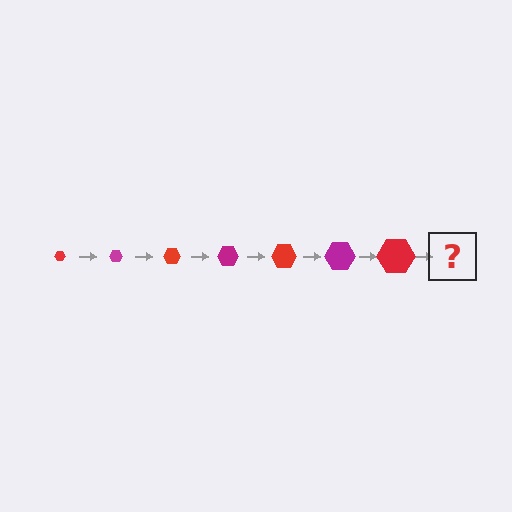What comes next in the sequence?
The next element should be a magenta hexagon, larger than the previous one.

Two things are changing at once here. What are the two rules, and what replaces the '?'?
The two rules are that the hexagon grows larger each step and the color cycles through red and magenta. The '?' should be a magenta hexagon, larger than the previous one.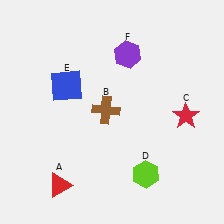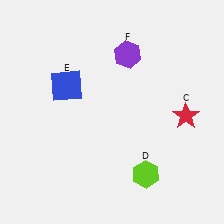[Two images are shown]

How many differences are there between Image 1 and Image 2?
There are 2 differences between the two images.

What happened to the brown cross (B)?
The brown cross (B) was removed in Image 2. It was in the top-left area of Image 1.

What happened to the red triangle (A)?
The red triangle (A) was removed in Image 2. It was in the bottom-left area of Image 1.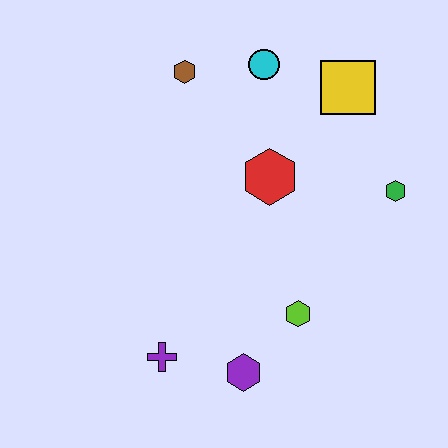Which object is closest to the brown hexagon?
The cyan circle is closest to the brown hexagon.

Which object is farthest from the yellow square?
The purple cross is farthest from the yellow square.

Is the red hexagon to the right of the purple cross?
Yes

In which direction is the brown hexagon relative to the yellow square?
The brown hexagon is to the left of the yellow square.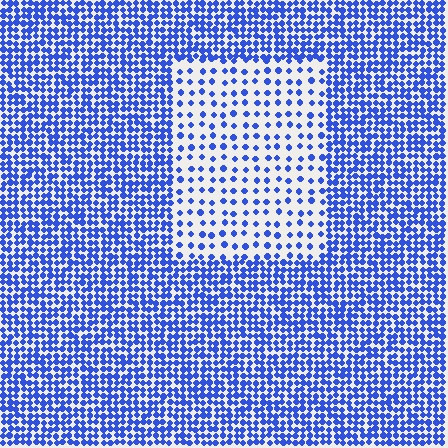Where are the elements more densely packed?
The elements are more densely packed outside the rectangle boundary.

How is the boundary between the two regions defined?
The boundary is defined by a change in element density (approximately 2.7x ratio). All elements are the same color, size, and shape.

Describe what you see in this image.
The image contains small blue elements arranged at two different densities. A rectangle-shaped region is visible where the elements are less densely packed than the surrounding area.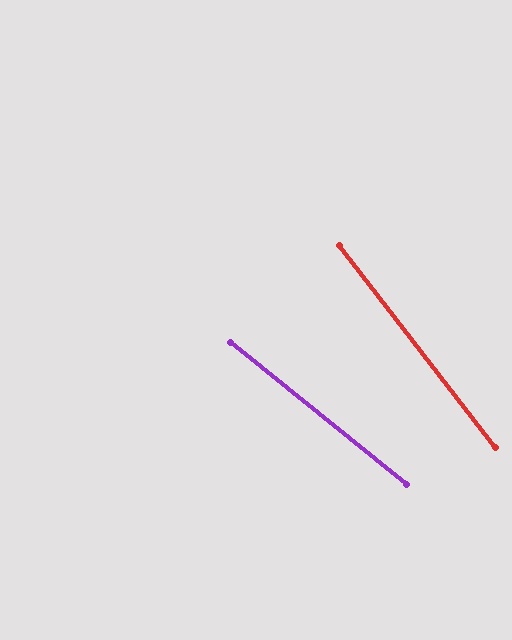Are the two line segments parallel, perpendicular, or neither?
Neither parallel nor perpendicular — they differ by about 14°.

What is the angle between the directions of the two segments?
Approximately 14 degrees.